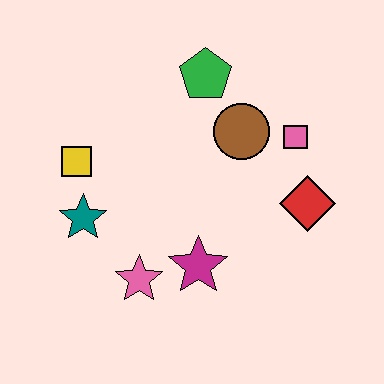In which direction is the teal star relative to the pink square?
The teal star is to the left of the pink square.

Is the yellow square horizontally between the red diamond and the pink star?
No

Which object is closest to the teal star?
The yellow square is closest to the teal star.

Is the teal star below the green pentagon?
Yes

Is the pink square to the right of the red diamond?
No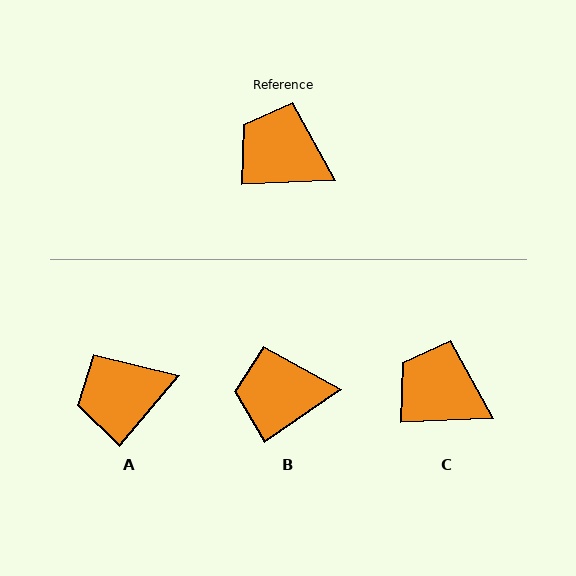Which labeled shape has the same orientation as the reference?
C.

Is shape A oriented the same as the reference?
No, it is off by about 47 degrees.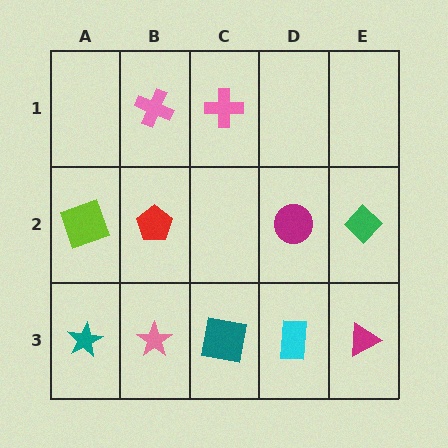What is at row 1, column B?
A pink cross.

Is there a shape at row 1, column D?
No, that cell is empty.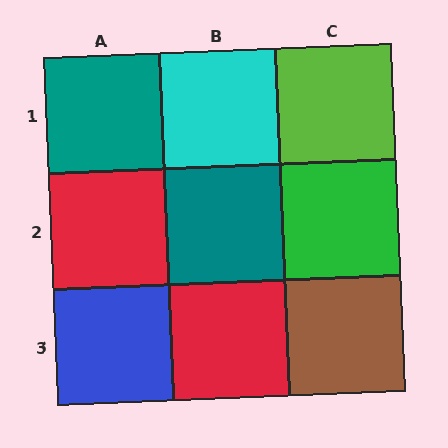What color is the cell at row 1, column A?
Teal.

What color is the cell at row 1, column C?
Lime.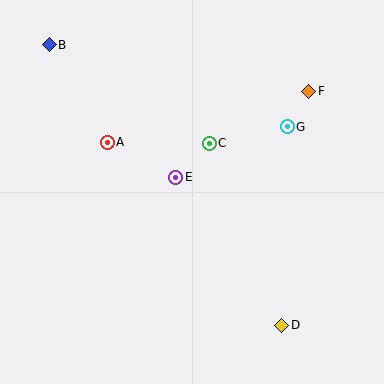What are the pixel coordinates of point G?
Point G is at (287, 127).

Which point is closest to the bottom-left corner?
Point A is closest to the bottom-left corner.